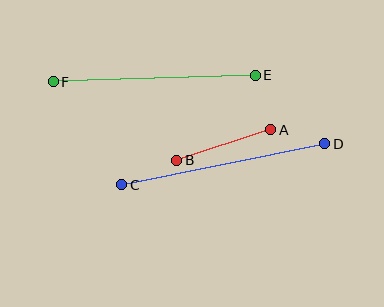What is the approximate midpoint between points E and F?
The midpoint is at approximately (154, 78) pixels.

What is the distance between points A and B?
The distance is approximately 99 pixels.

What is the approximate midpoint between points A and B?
The midpoint is at approximately (224, 145) pixels.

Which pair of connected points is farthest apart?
Points C and D are farthest apart.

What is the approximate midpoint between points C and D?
The midpoint is at approximately (223, 164) pixels.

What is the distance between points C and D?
The distance is approximately 207 pixels.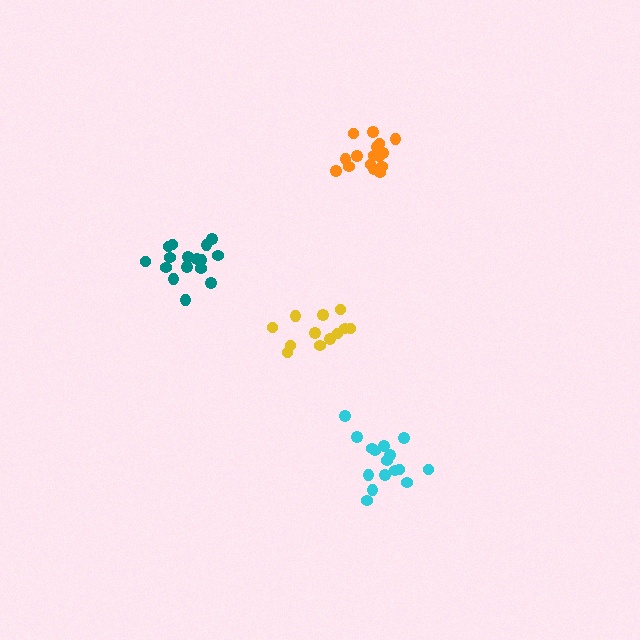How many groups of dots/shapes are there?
There are 4 groups.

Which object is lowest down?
The cyan cluster is bottommost.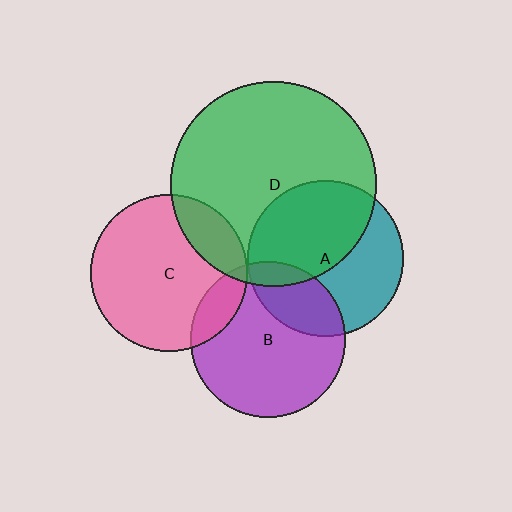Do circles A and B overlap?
Yes.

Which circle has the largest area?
Circle D (green).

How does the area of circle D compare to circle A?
Approximately 1.7 times.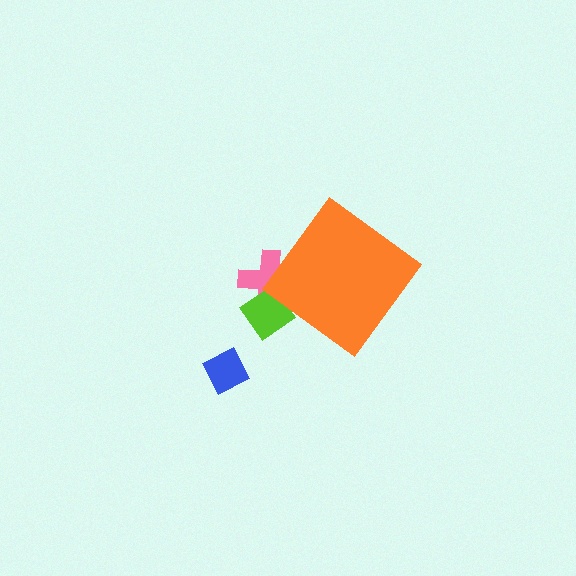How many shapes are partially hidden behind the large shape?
2 shapes are partially hidden.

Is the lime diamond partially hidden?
Yes, the lime diamond is partially hidden behind the orange diamond.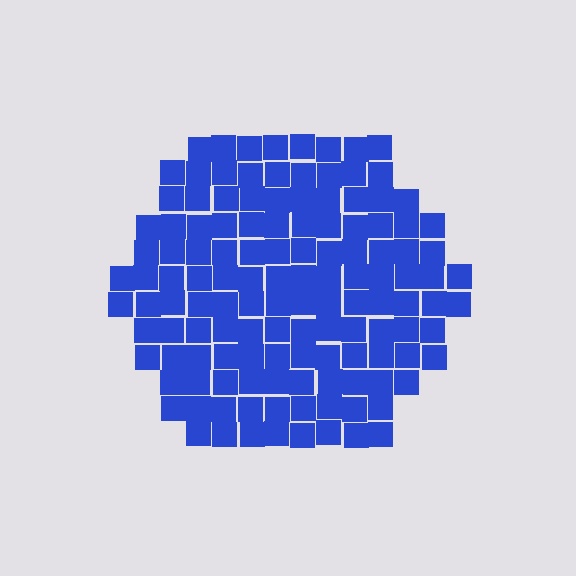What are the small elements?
The small elements are squares.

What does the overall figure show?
The overall figure shows a hexagon.